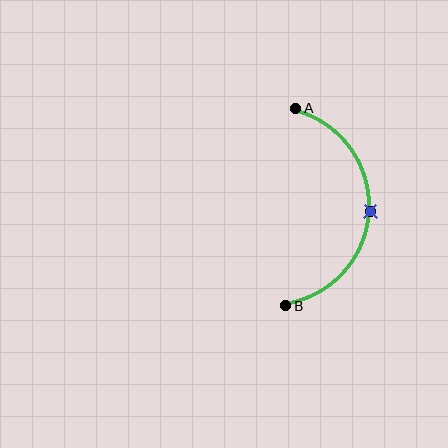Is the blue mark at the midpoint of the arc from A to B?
Yes. The blue mark lies on the arc at equal arc-length from both A and B — it is the arc midpoint.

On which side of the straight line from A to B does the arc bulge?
The arc bulges to the right of the straight line connecting A and B.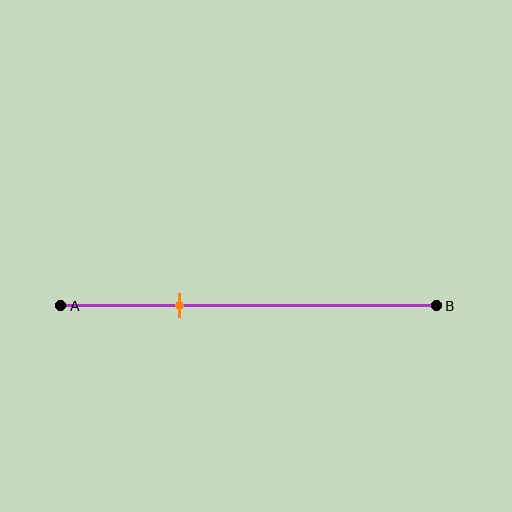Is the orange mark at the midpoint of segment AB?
No, the mark is at about 30% from A, not at the 50% midpoint.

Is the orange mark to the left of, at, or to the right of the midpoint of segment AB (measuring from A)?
The orange mark is to the left of the midpoint of segment AB.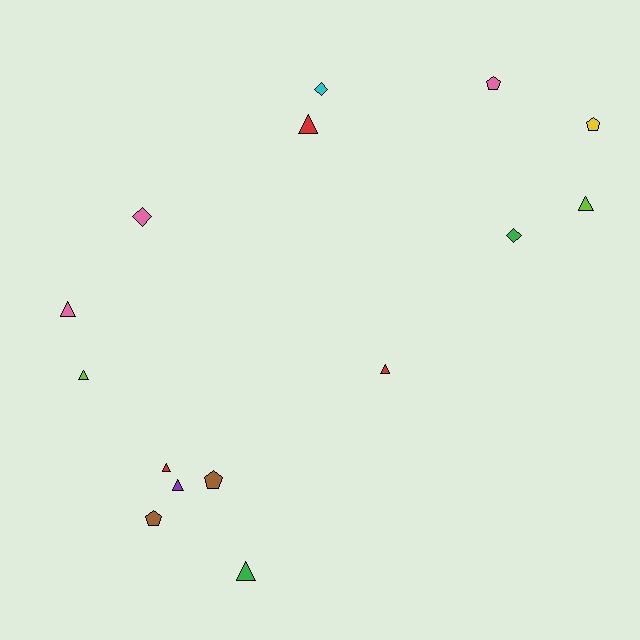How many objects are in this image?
There are 15 objects.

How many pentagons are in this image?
There are 4 pentagons.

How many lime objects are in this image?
There are 2 lime objects.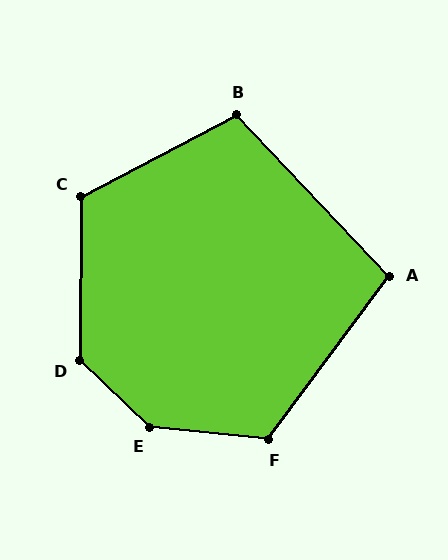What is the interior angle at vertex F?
Approximately 121 degrees (obtuse).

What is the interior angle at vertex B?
Approximately 106 degrees (obtuse).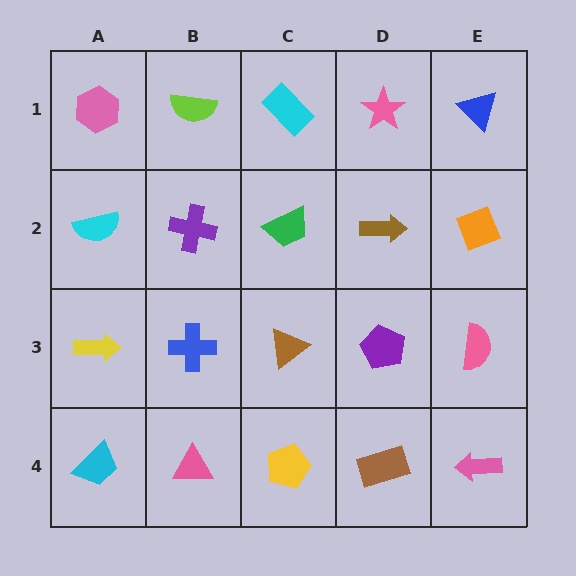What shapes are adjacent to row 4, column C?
A brown triangle (row 3, column C), a pink triangle (row 4, column B), a brown rectangle (row 4, column D).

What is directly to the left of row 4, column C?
A pink triangle.